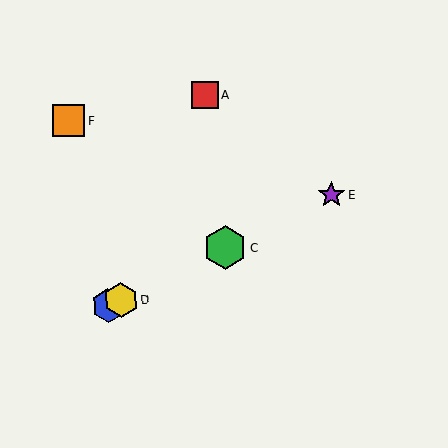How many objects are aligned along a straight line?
4 objects (B, C, D, E) are aligned along a straight line.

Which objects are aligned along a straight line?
Objects B, C, D, E are aligned along a straight line.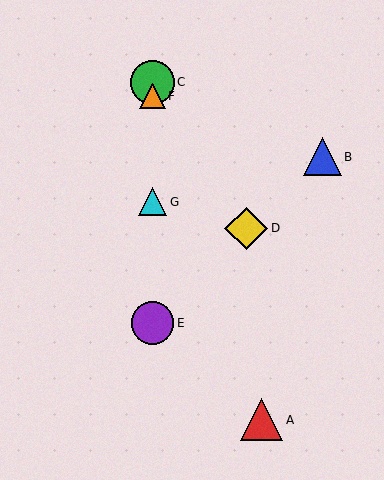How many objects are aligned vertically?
4 objects (C, E, F, G) are aligned vertically.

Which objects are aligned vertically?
Objects C, E, F, G are aligned vertically.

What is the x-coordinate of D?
Object D is at x≈246.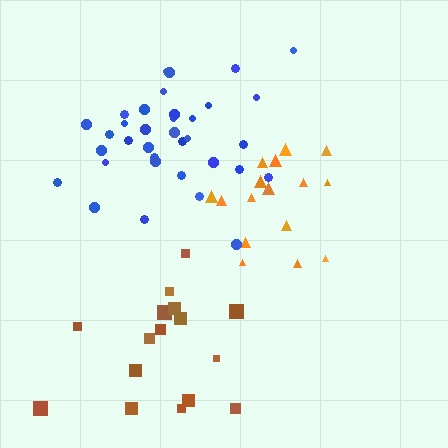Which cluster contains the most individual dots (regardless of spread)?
Blue (35).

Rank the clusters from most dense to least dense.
blue, orange, brown.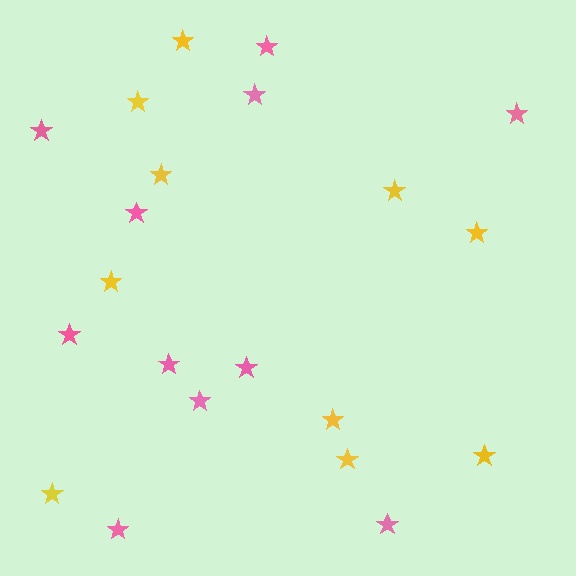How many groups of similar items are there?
There are 2 groups: one group of yellow stars (10) and one group of pink stars (11).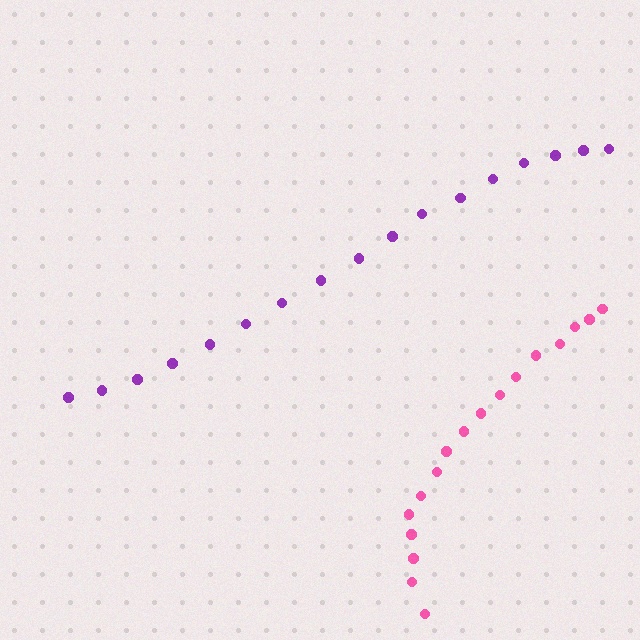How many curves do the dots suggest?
There are 2 distinct paths.